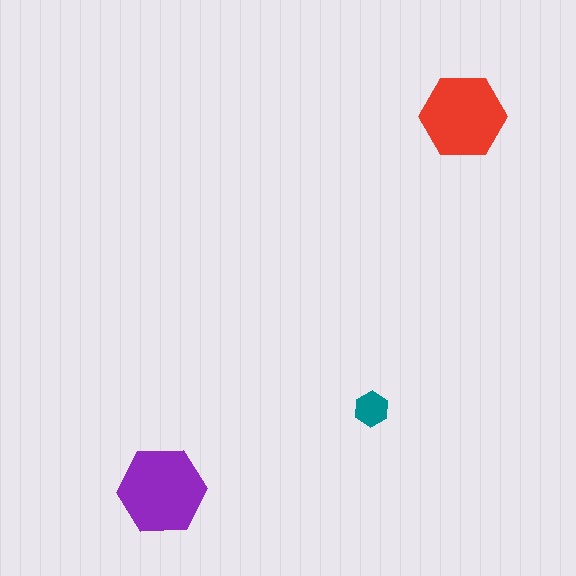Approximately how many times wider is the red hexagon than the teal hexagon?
About 2.5 times wider.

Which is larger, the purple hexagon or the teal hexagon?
The purple one.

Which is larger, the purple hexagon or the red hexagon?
The purple one.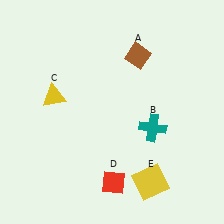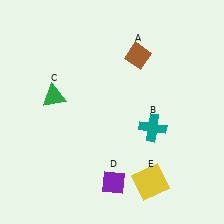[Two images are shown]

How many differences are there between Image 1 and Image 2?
There are 2 differences between the two images.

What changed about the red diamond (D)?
In Image 1, D is red. In Image 2, it changed to purple.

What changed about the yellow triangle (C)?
In Image 1, C is yellow. In Image 2, it changed to green.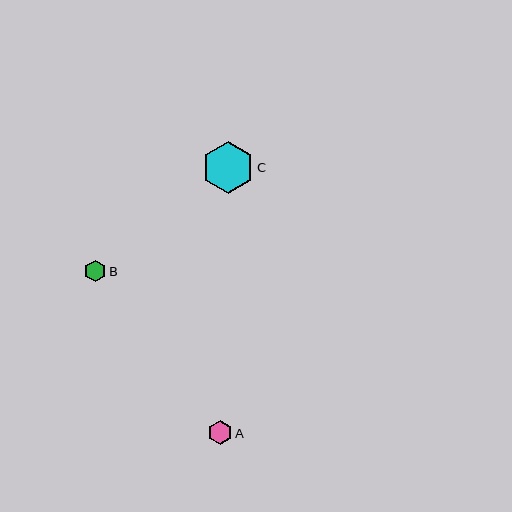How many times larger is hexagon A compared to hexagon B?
Hexagon A is approximately 1.1 times the size of hexagon B.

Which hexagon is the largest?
Hexagon C is the largest with a size of approximately 52 pixels.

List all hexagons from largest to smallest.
From largest to smallest: C, A, B.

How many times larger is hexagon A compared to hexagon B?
Hexagon A is approximately 1.1 times the size of hexagon B.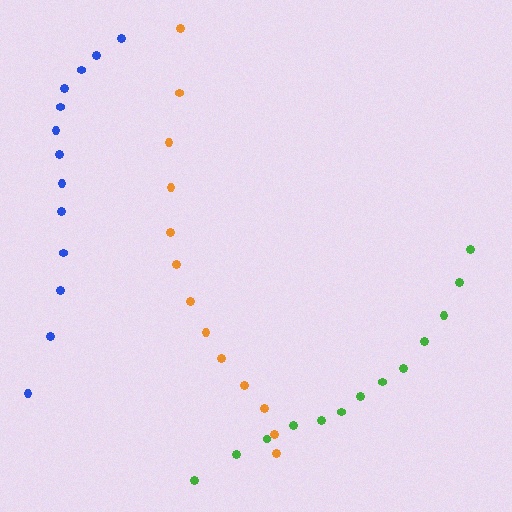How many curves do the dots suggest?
There are 3 distinct paths.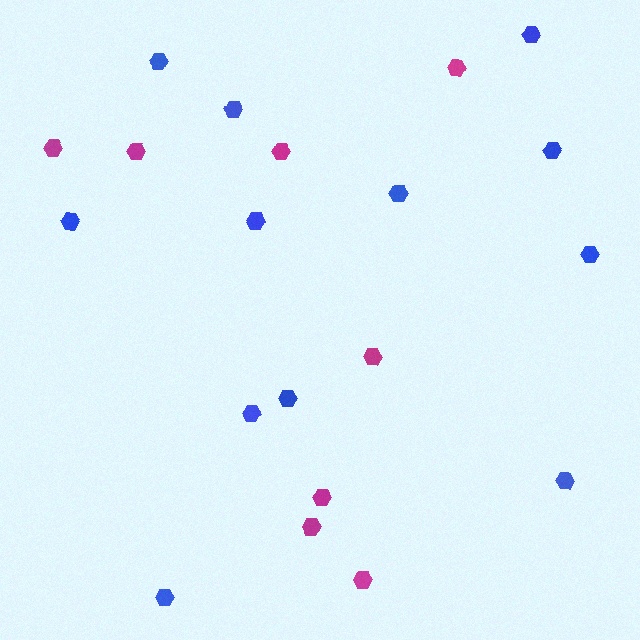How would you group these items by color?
There are 2 groups: one group of magenta hexagons (8) and one group of blue hexagons (12).